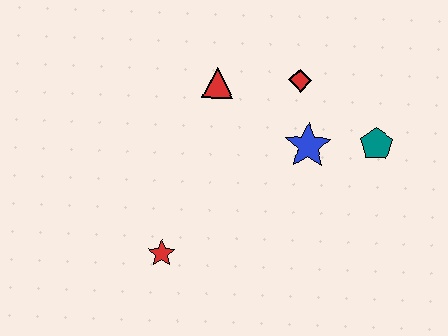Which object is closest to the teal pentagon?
The blue star is closest to the teal pentagon.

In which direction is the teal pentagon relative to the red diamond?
The teal pentagon is to the right of the red diamond.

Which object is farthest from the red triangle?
The red star is farthest from the red triangle.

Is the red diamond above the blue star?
Yes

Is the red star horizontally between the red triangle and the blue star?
No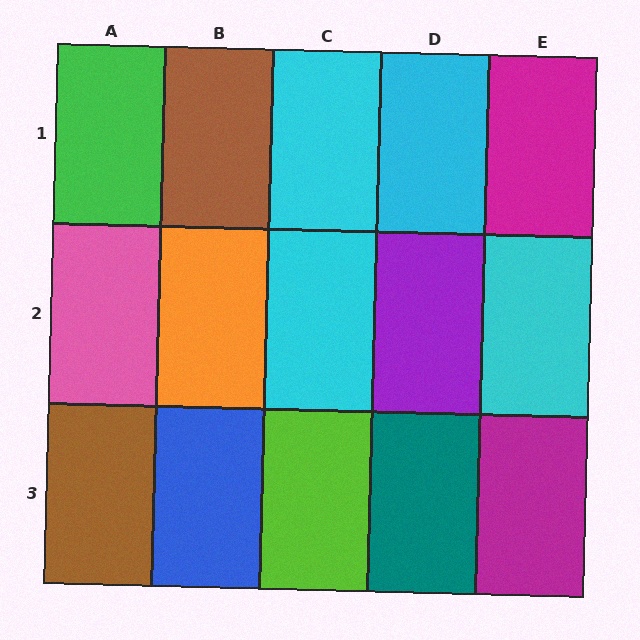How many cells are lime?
1 cell is lime.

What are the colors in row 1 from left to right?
Green, brown, cyan, cyan, magenta.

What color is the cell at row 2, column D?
Purple.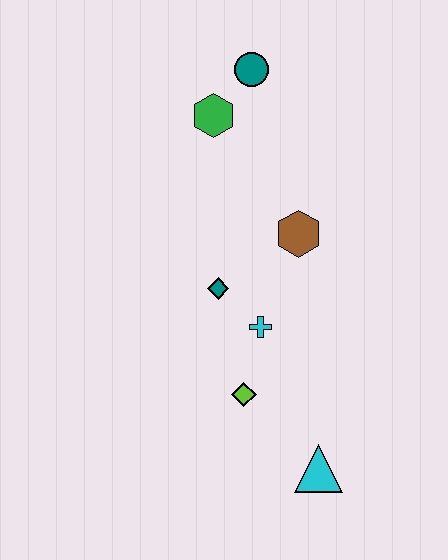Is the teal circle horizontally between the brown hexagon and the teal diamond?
Yes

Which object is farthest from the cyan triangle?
The teal circle is farthest from the cyan triangle.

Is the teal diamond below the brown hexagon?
Yes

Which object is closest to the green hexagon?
The teal circle is closest to the green hexagon.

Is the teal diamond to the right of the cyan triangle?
No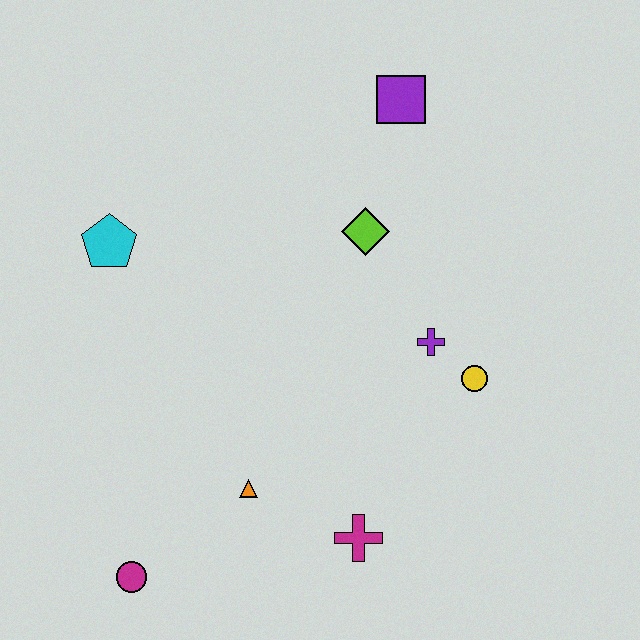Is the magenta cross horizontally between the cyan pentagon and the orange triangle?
No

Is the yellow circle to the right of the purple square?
Yes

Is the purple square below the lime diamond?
No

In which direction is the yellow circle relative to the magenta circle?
The yellow circle is to the right of the magenta circle.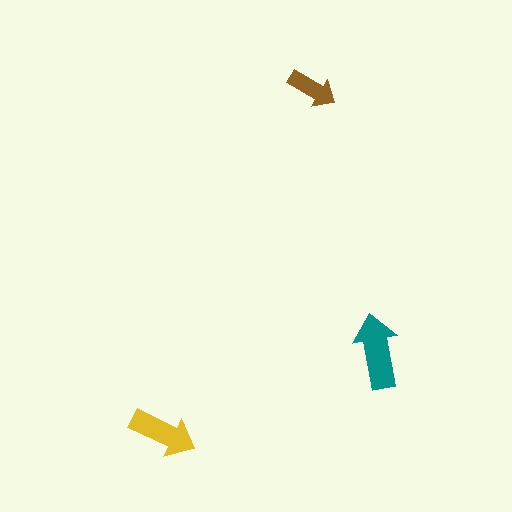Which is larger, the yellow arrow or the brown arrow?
The yellow one.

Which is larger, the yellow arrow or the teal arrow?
The teal one.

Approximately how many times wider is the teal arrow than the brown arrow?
About 1.5 times wider.